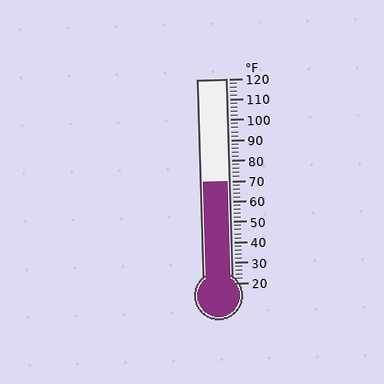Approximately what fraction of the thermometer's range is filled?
The thermometer is filled to approximately 50% of its range.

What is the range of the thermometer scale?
The thermometer scale ranges from 20°F to 120°F.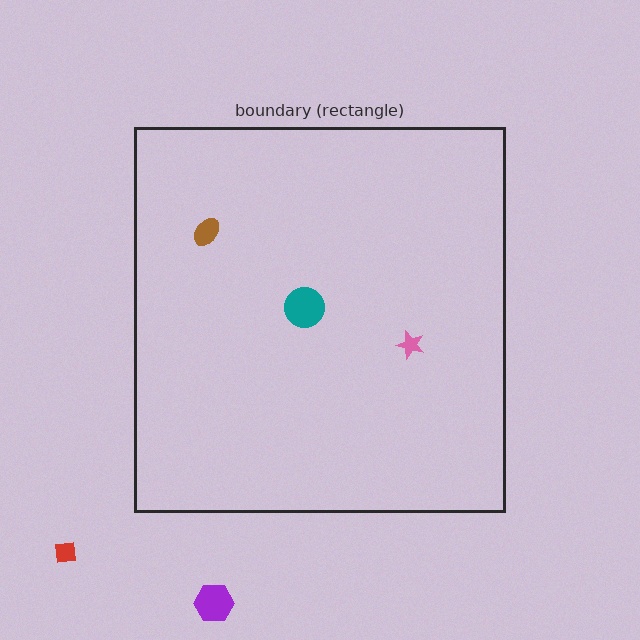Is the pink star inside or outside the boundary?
Inside.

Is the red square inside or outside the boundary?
Outside.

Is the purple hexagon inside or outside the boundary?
Outside.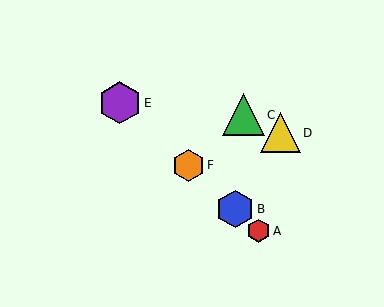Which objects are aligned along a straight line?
Objects A, B, E, F are aligned along a straight line.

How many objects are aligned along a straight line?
4 objects (A, B, E, F) are aligned along a straight line.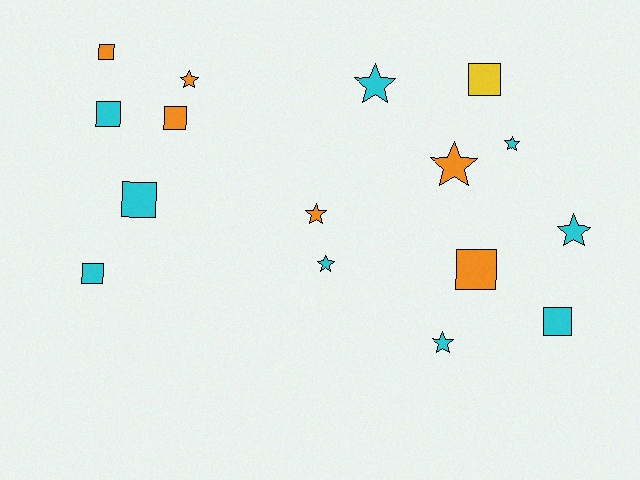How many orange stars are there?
There are 3 orange stars.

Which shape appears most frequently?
Square, with 8 objects.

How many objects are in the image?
There are 16 objects.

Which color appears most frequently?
Cyan, with 9 objects.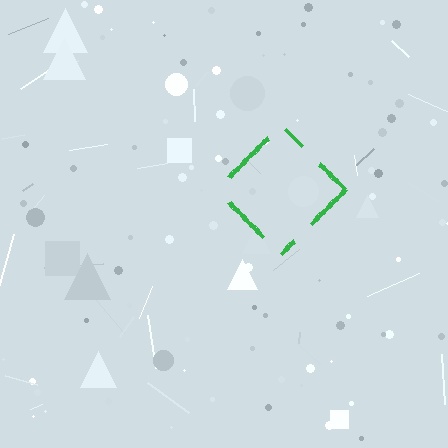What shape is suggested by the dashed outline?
The dashed outline suggests a diamond.